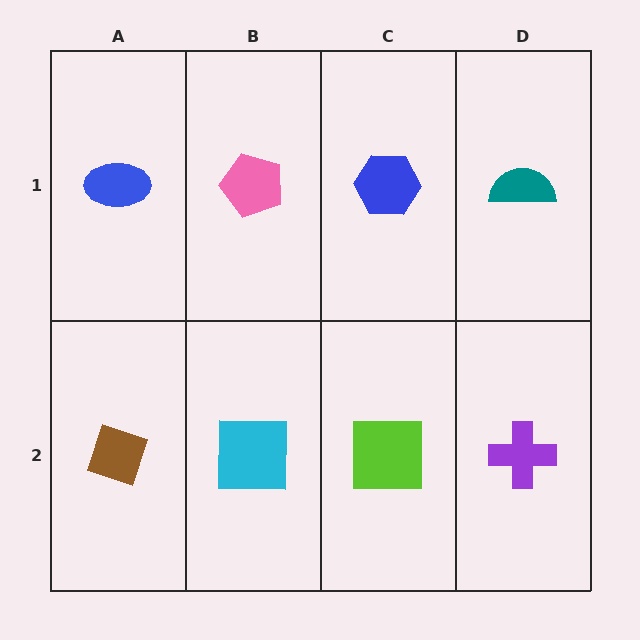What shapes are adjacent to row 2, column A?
A blue ellipse (row 1, column A), a cyan square (row 2, column B).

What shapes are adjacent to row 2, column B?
A pink pentagon (row 1, column B), a brown diamond (row 2, column A), a lime square (row 2, column C).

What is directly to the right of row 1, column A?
A pink pentagon.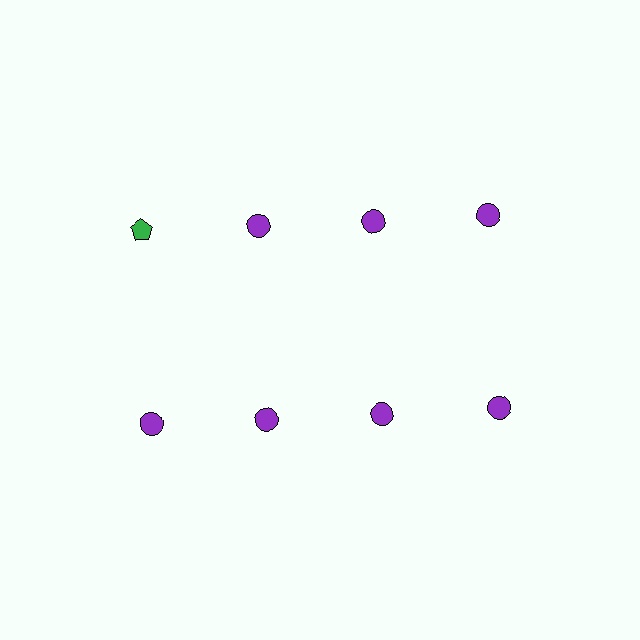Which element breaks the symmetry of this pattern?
The green pentagon in the top row, leftmost column breaks the symmetry. All other shapes are purple circles.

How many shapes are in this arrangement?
There are 8 shapes arranged in a grid pattern.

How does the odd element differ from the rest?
It differs in both color (green instead of purple) and shape (pentagon instead of circle).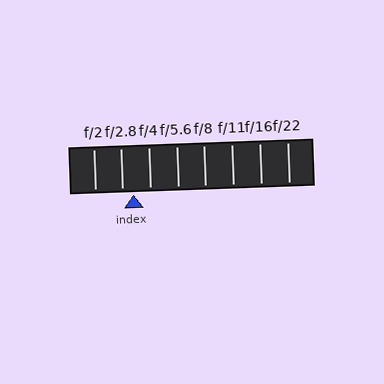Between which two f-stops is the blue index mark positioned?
The index mark is between f/2.8 and f/4.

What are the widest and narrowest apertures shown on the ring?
The widest aperture shown is f/2 and the narrowest is f/22.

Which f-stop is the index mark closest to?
The index mark is closest to f/2.8.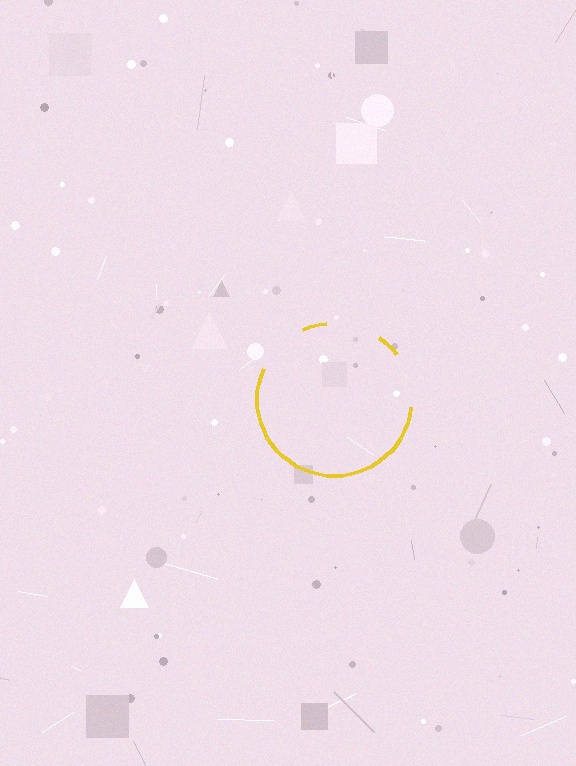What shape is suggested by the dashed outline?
The dashed outline suggests a circle.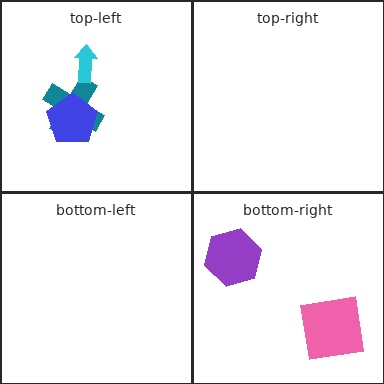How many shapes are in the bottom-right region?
2.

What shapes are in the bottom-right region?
The purple hexagon, the pink square.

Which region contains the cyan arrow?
The top-left region.